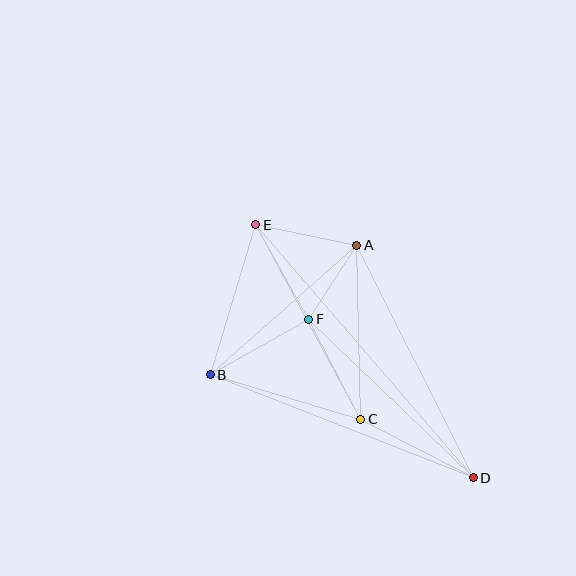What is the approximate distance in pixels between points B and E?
The distance between B and E is approximately 157 pixels.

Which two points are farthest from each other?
Points D and E are farthest from each other.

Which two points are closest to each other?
Points A and F are closest to each other.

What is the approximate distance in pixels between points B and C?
The distance between B and C is approximately 157 pixels.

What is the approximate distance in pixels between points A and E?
The distance between A and E is approximately 103 pixels.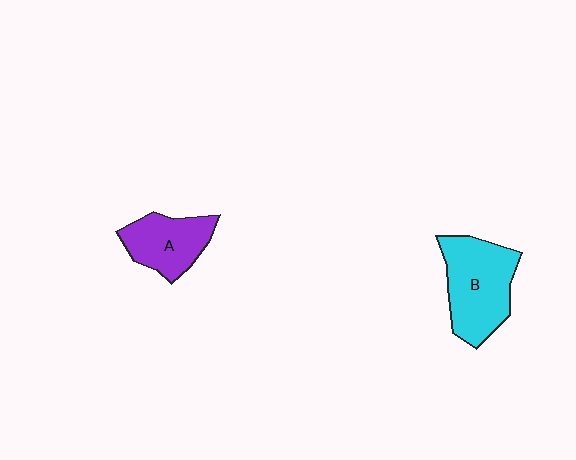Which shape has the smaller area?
Shape A (purple).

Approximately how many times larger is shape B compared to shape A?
Approximately 1.4 times.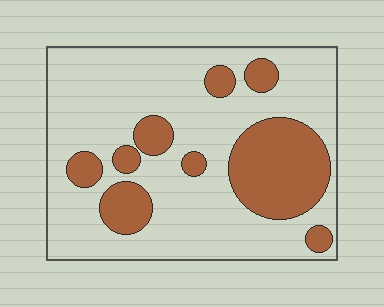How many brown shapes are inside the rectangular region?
9.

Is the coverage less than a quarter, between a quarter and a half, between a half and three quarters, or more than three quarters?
Between a quarter and a half.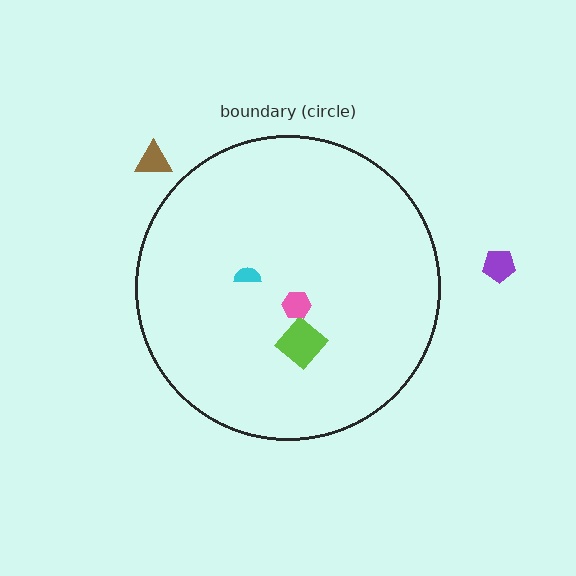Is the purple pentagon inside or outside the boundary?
Outside.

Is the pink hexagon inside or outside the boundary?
Inside.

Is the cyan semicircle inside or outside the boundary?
Inside.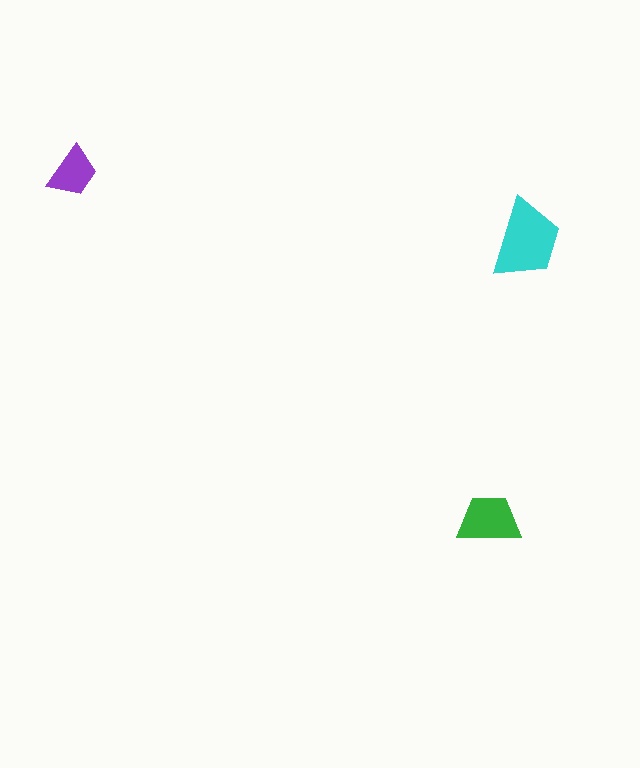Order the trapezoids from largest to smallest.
the cyan one, the green one, the purple one.